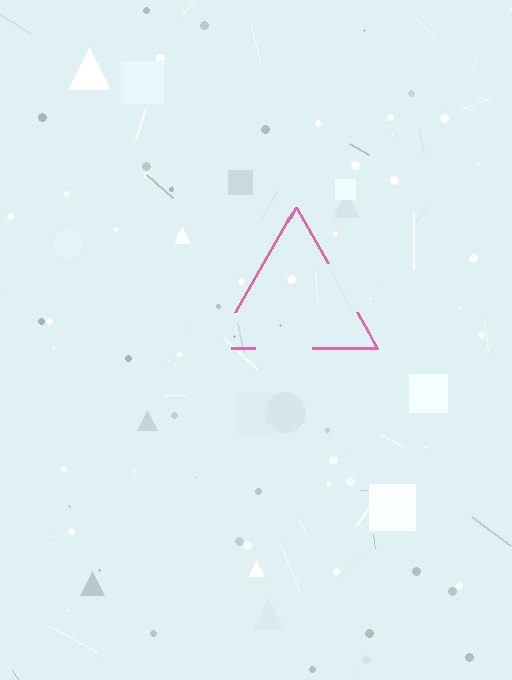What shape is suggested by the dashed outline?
The dashed outline suggests a triangle.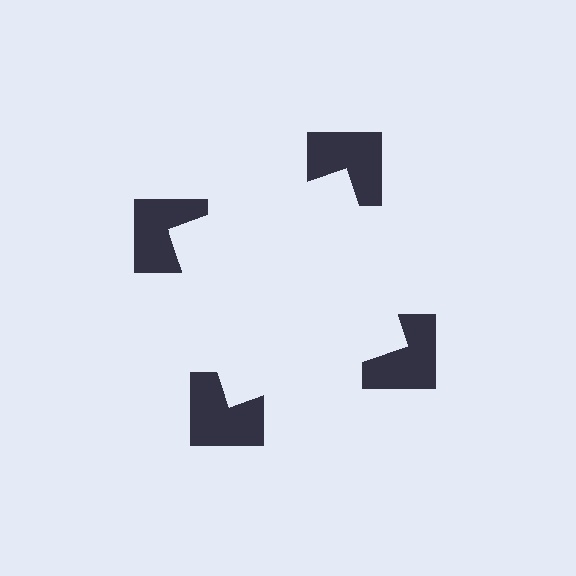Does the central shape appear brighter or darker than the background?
It typically appears slightly brighter than the background, even though no actual brightness change is drawn.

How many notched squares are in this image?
There are 4 — one at each vertex of the illusory square.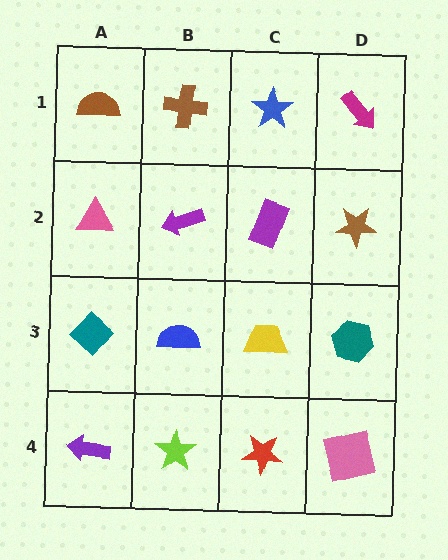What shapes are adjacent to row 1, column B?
A purple arrow (row 2, column B), a brown semicircle (row 1, column A), a blue star (row 1, column C).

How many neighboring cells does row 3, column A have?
3.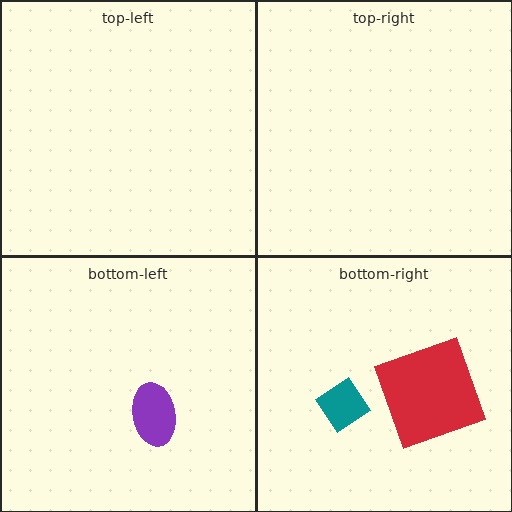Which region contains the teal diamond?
The bottom-right region.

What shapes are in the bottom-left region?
The purple ellipse.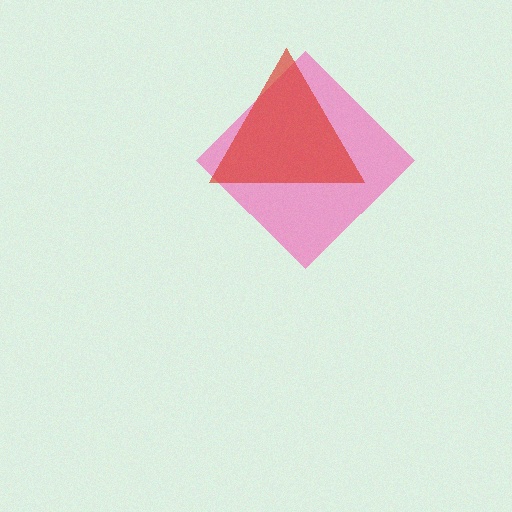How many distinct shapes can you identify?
There are 2 distinct shapes: a pink diamond, a red triangle.